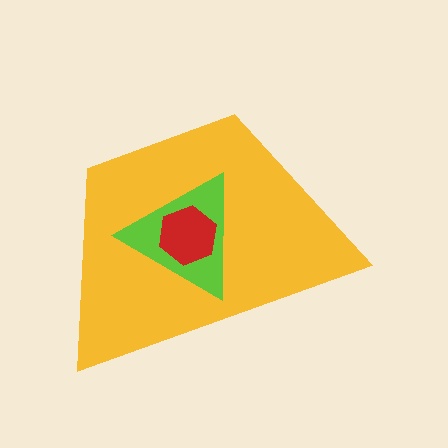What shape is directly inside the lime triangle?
The red hexagon.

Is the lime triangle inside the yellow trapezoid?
Yes.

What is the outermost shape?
The yellow trapezoid.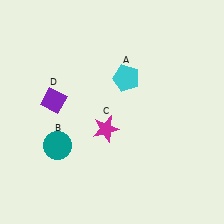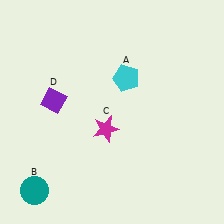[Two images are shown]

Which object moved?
The teal circle (B) moved down.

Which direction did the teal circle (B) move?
The teal circle (B) moved down.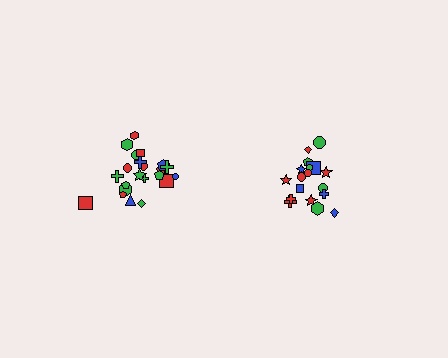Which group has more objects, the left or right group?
The left group.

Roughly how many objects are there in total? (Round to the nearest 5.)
Roughly 40 objects in total.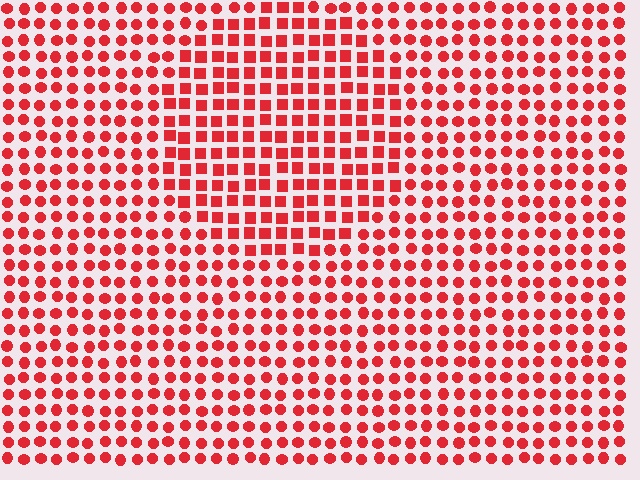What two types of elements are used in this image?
The image uses squares inside the circle region and circles outside it.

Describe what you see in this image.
The image is filled with small red elements arranged in a uniform grid. A circle-shaped region contains squares, while the surrounding area contains circles. The boundary is defined purely by the change in element shape.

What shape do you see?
I see a circle.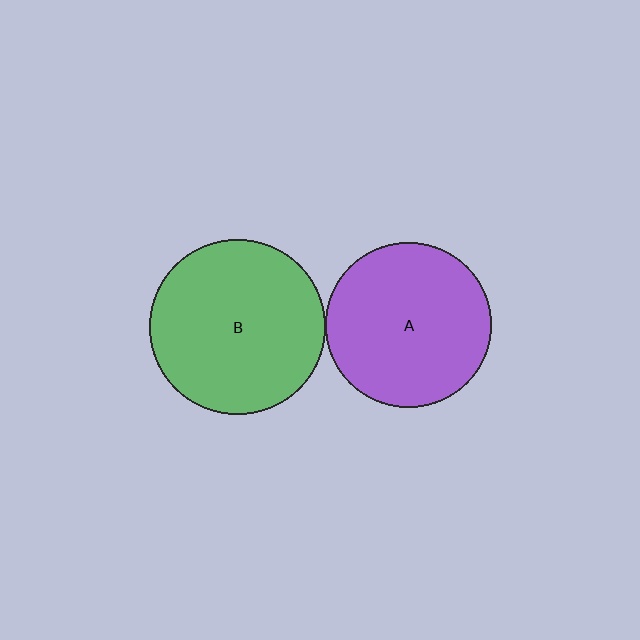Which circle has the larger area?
Circle B (green).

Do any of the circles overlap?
No, none of the circles overlap.